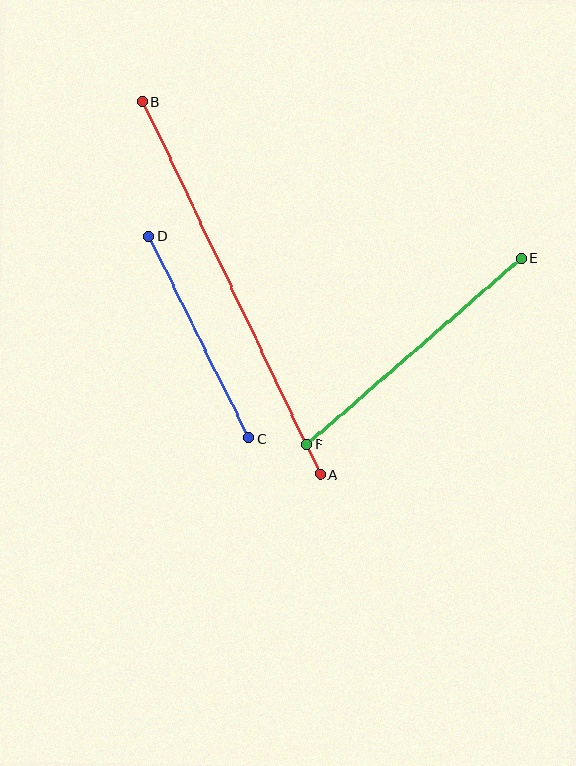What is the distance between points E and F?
The distance is approximately 284 pixels.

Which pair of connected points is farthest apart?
Points A and B are farthest apart.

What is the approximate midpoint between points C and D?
The midpoint is at approximately (199, 337) pixels.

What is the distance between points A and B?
The distance is approximately 413 pixels.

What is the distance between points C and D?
The distance is approximately 225 pixels.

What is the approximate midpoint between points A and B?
The midpoint is at approximately (231, 288) pixels.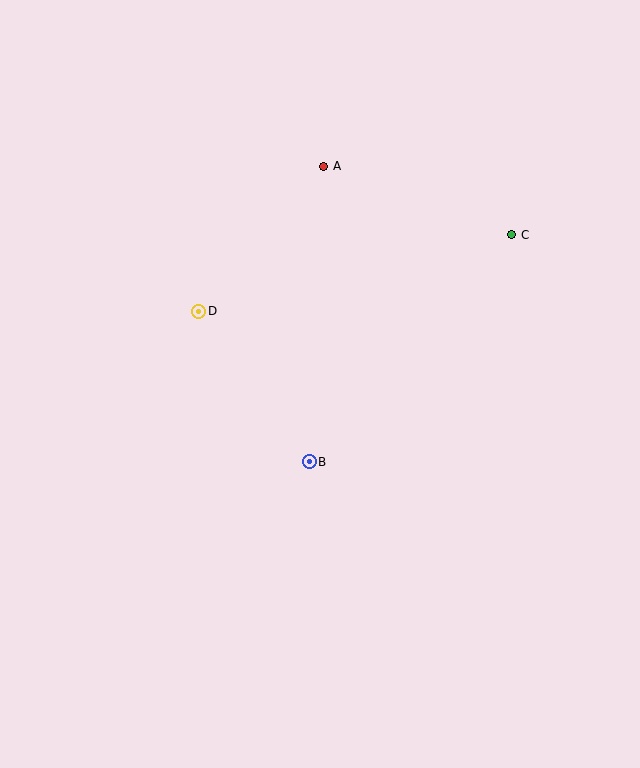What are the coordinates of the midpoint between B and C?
The midpoint between B and C is at (411, 348).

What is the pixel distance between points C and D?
The distance between C and D is 323 pixels.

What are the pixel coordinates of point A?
Point A is at (324, 166).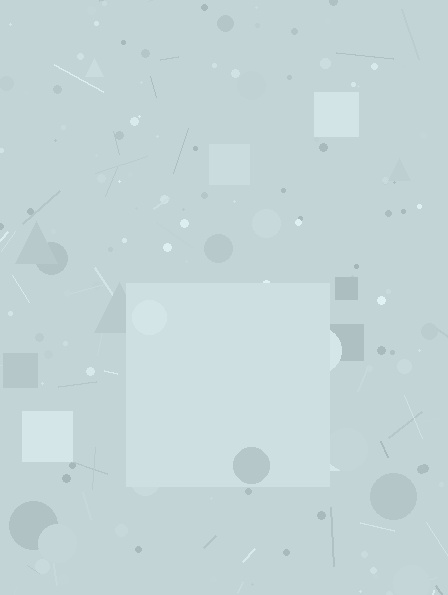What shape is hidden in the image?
A square is hidden in the image.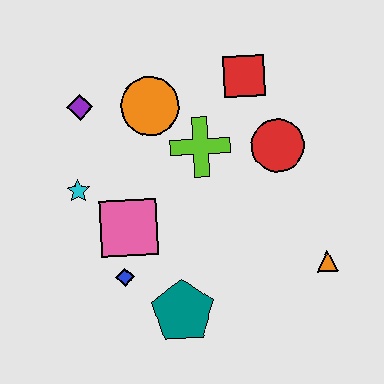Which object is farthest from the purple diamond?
The orange triangle is farthest from the purple diamond.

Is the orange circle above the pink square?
Yes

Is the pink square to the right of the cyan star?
Yes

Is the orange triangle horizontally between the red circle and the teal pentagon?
No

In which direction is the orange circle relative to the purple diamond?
The orange circle is to the right of the purple diamond.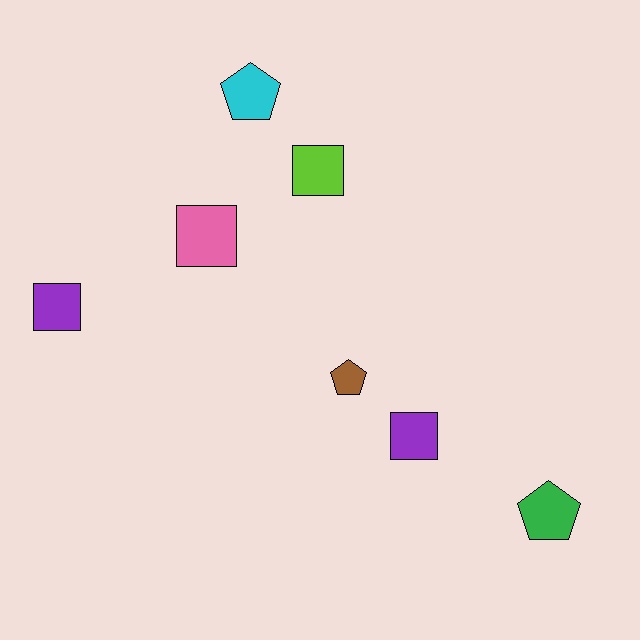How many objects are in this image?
There are 7 objects.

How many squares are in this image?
There are 4 squares.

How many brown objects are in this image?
There is 1 brown object.